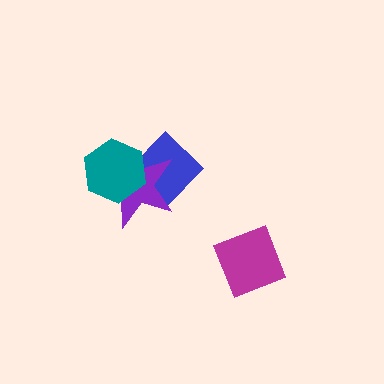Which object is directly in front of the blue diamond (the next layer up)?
The purple star is directly in front of the blue diamond.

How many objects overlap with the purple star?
2 objects overlap with the purple star.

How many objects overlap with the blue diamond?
2 objects overlap with the blue diamond.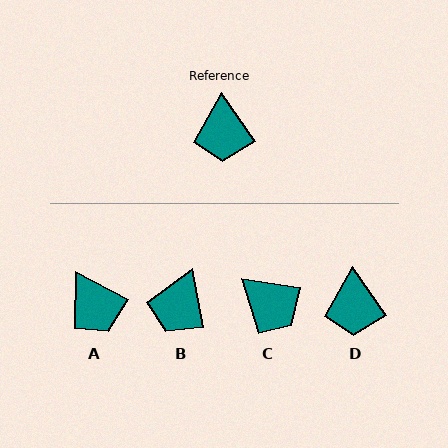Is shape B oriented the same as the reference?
No, it is off by about 24 degrees.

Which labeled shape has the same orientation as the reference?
D.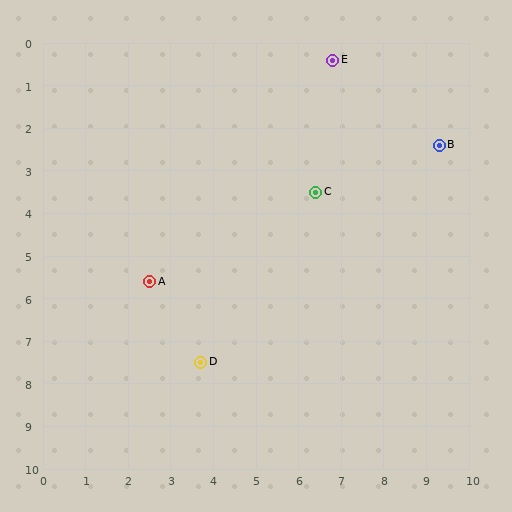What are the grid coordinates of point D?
Point D is at approximately (3.7, 7.5).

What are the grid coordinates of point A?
Point A is at approximately (2.5, 5.6).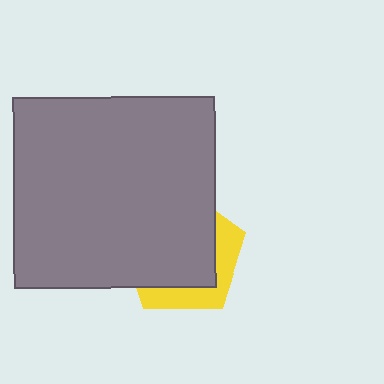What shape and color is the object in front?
The object in front is a gray rectangle.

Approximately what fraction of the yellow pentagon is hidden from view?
Roughly 69% of the yellow pentagon is hidden behind the gray rectangle.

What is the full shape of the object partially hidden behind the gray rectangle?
The partially hidden object is a yellow pentagon.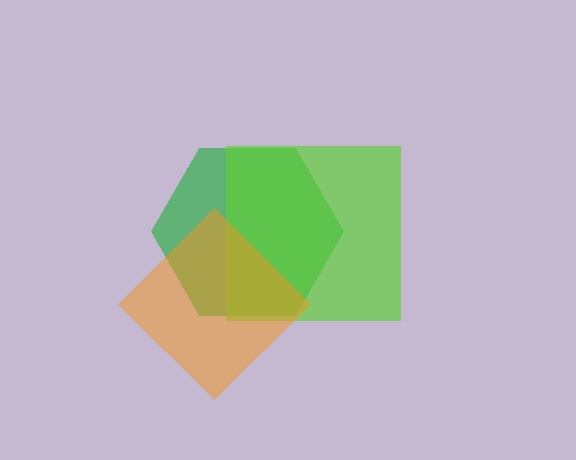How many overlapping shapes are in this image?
There are 3 overlapping shapes in the image.